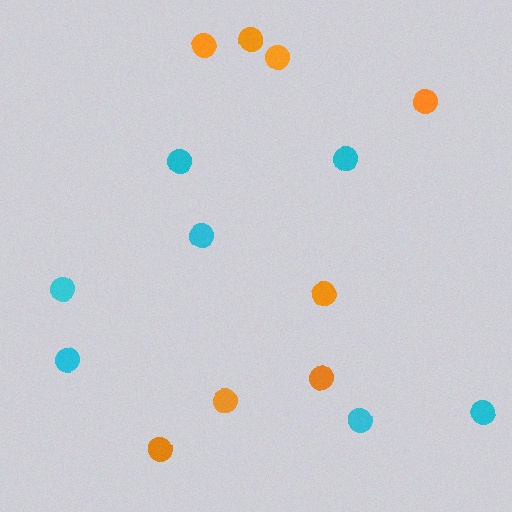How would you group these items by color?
There are 2 groups: one group of cyan circles (7) and one group of orange circles (8).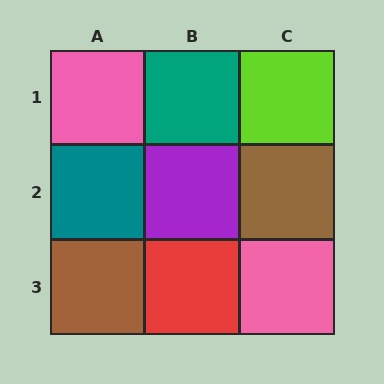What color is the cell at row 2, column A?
Teal.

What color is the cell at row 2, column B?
Purple.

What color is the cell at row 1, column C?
Lime.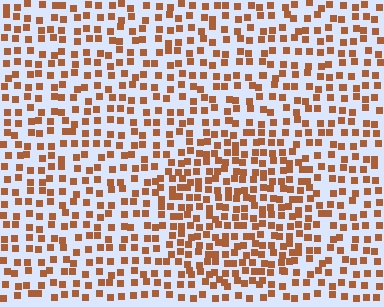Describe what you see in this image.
The image contains small brown elements arranged at two different densities. A circle-shaped region is visible where the elements are more densely packed than the surrounding area.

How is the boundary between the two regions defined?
The boundary is defined by a change in element density (approximately 1.6x ratio). All elements are the same color, size, and shape.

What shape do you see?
I see a circle.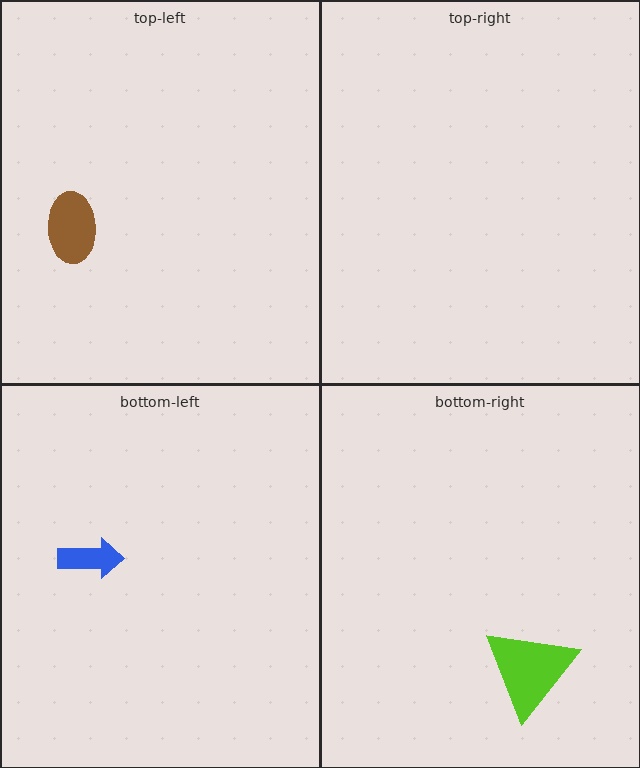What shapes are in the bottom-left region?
The blue arrow.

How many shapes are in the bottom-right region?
1.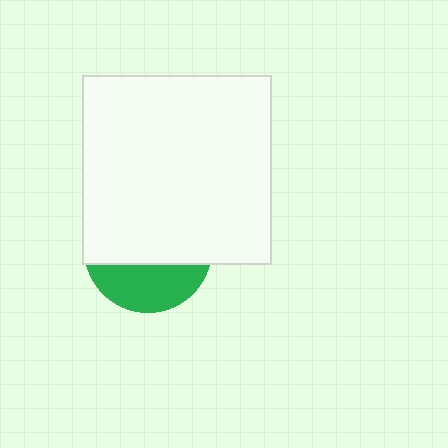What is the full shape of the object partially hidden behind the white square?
The partially hidden object is a green circle.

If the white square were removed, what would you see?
You would see the complete green circle.